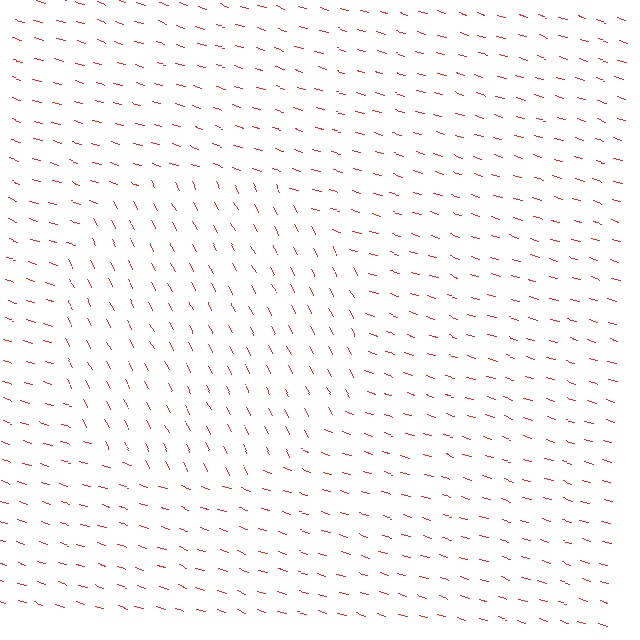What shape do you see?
I see a circle.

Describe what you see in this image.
The image is filled with small red line segments. A circle region in the image has lines oriented differently from the surrounding lines, creating a visible texture boundary.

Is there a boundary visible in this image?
Yes, there is a texture boundary formed by a change in line orientation.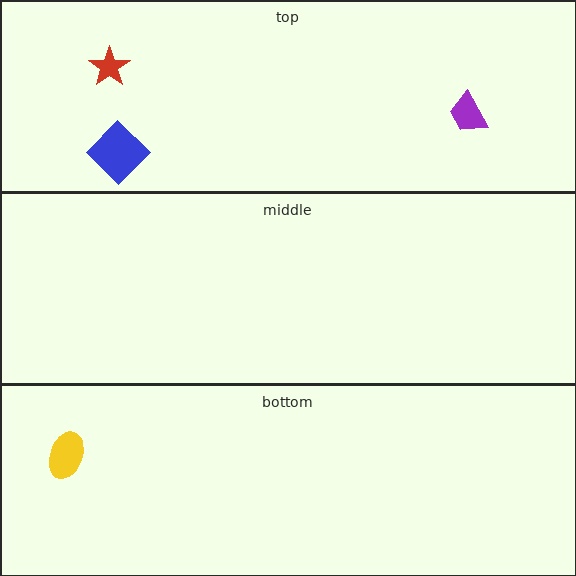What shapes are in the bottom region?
The yellow ellipse.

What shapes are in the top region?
The purple trapezoid, the red star, the blue diamond.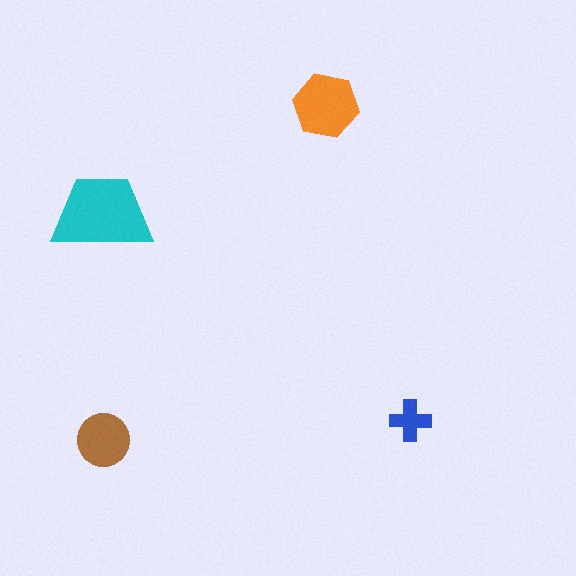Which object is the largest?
The cyan trapezoid.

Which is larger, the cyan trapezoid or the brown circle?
The cyan trapezoid.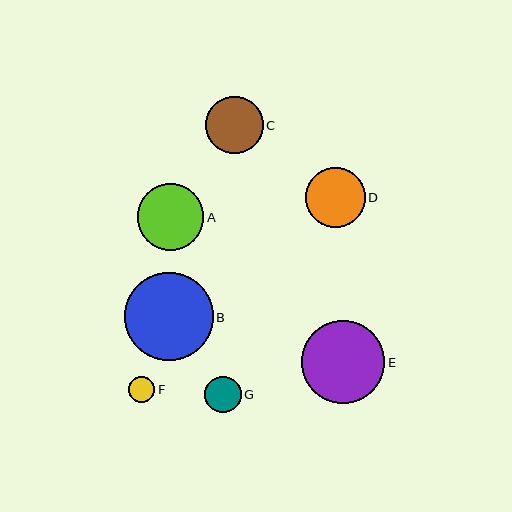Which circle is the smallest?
Circle F is the smallest with a size of approximately 26 pixels.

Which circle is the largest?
Circle B is the largest with a size of approximately 88 pixels.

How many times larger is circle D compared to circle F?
Circle D is approximately 2.3 times the size of circle F.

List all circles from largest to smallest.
From largest to smallest: B, E, A, D, C, G, F.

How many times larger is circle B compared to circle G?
Circle B is approximately 2.4 times the size of circle G.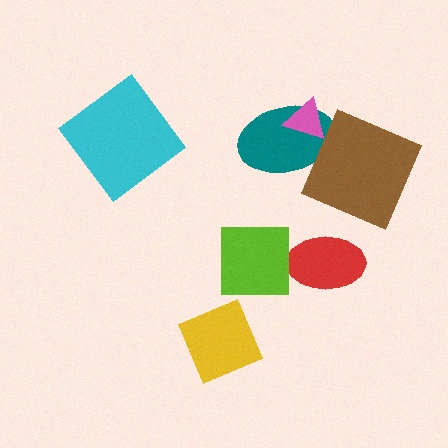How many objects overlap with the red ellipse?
0 objects overlap with the red ellipse.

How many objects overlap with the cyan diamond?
0 objects overlap with the cyan diamond.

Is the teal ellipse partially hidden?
Yes, it is partially covered by another shape.